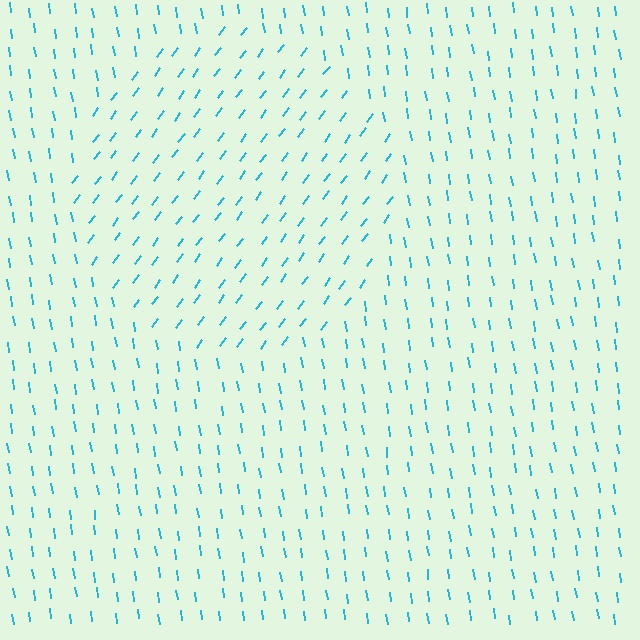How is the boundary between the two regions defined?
The boundary is defined purely by a change in line orientation (approximately 45 degrees difference). All lines are the same color and thickness.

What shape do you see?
I see a circle.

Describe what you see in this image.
The image is filled with small cyan line segments. A circle region in the image has lines oriented differently from the surrounding lines, creating a visible texture boundary.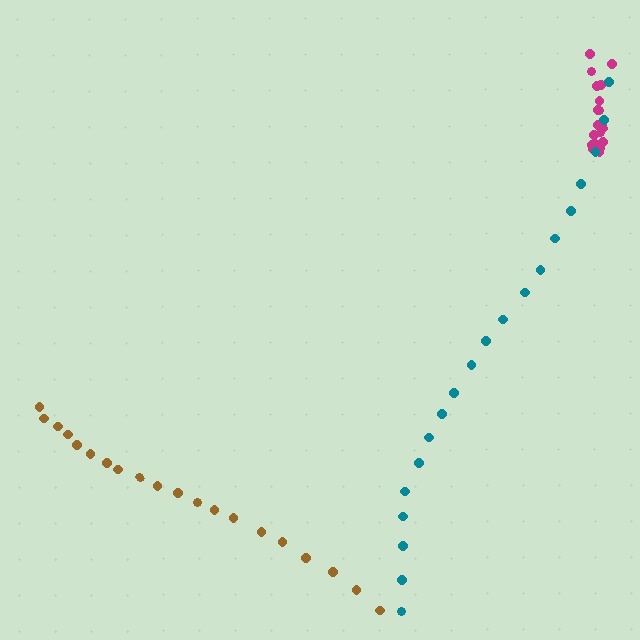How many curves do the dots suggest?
There are 3 distinct paths.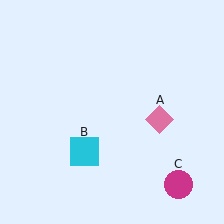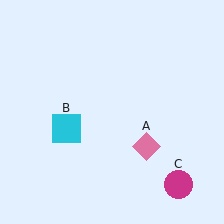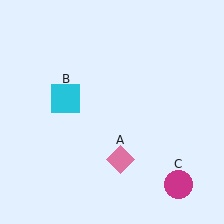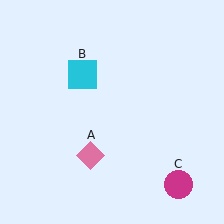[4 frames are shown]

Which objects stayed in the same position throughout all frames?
Magenta circle (object C) remained stationary.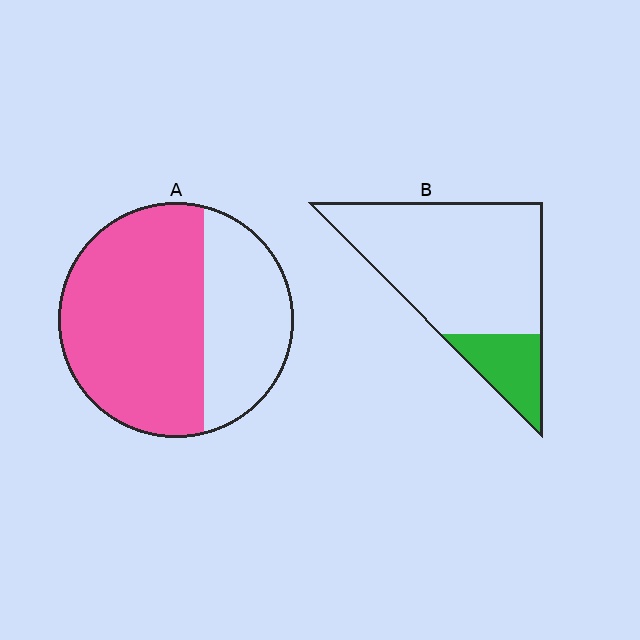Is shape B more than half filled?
No.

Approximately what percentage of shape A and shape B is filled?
A is approximately 65% and B is approximately 20%.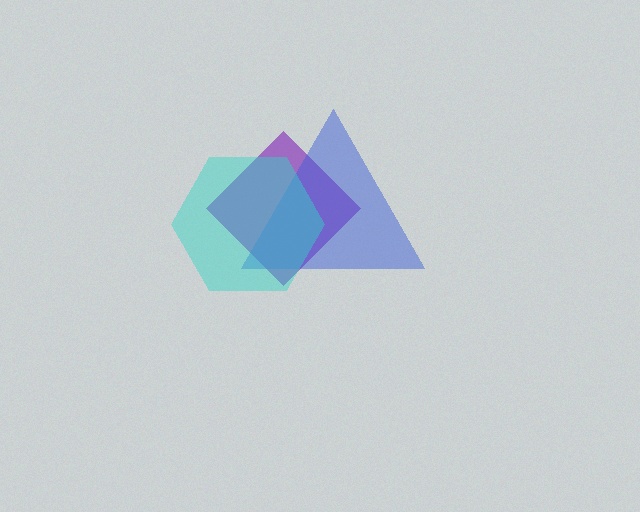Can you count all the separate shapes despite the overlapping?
Yes, there are 3 separate shapes.